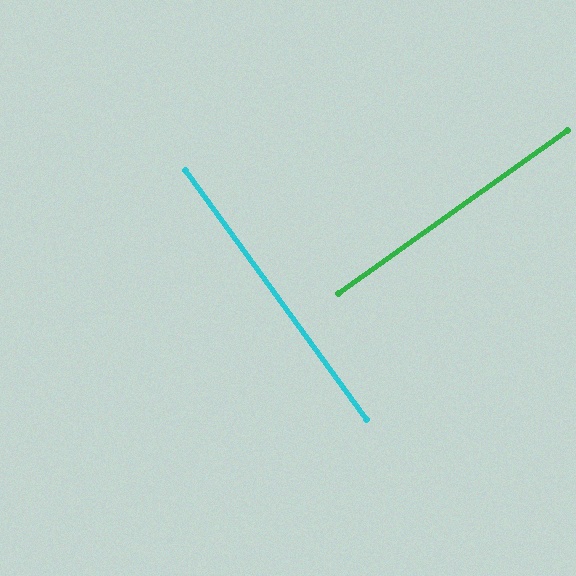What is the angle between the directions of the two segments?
Approximately 89 degrees.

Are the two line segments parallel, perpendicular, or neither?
Perpendicular — they meet at approximately 89°.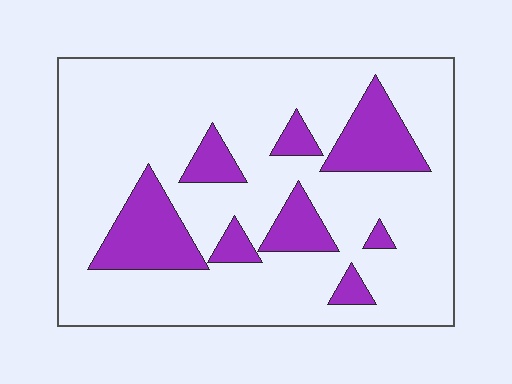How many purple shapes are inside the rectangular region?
8.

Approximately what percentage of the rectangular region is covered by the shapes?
Approximately 20%.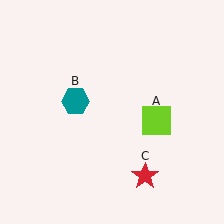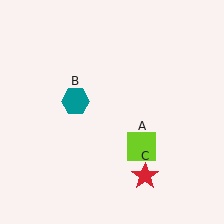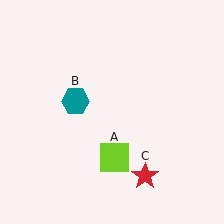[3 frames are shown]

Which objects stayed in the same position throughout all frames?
Teal hexagon (object B) and red star (object C) remained stationary.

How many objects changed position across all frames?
1 object changed position: lime square (object A).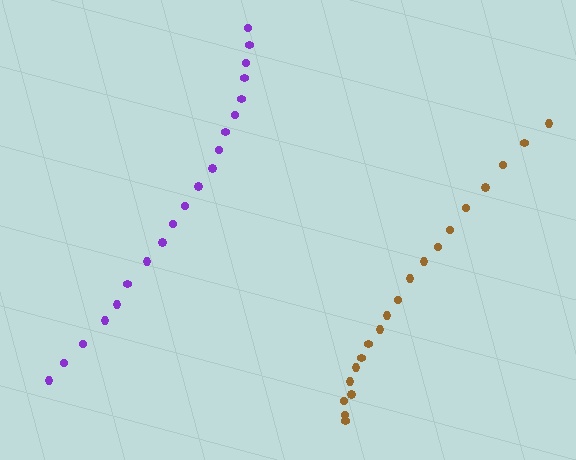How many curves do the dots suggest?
There are 2 distinct paths.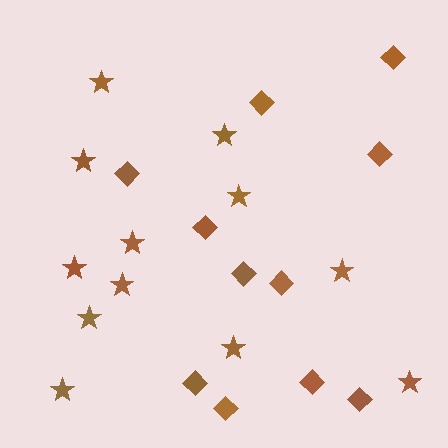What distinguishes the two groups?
There are 2 groups: one group of diamonds (11) and one group of stars (12).